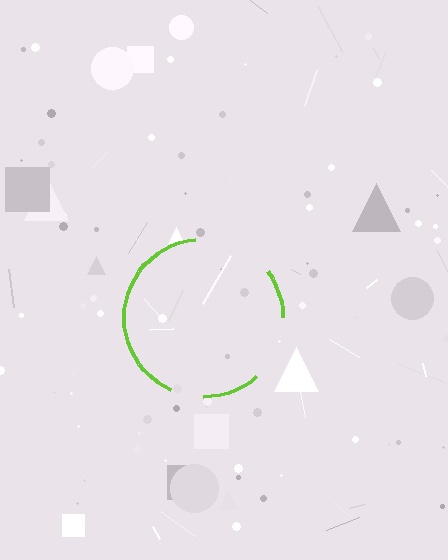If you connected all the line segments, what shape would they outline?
They would outline a circle.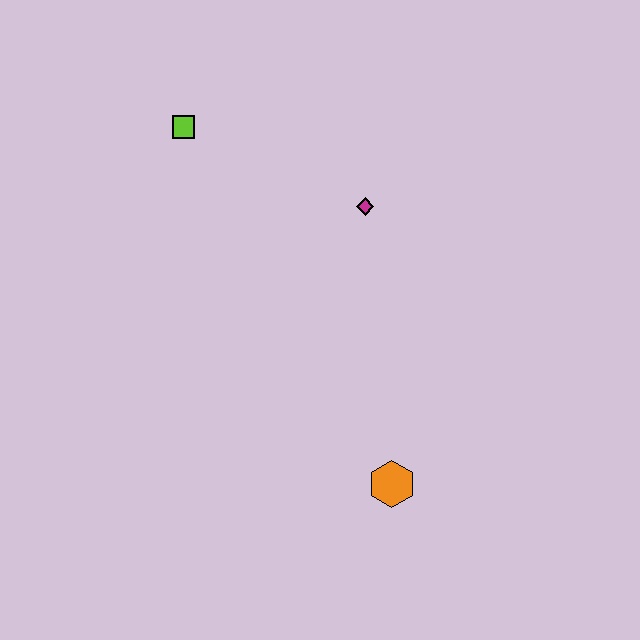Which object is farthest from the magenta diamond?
The orange hexagon is farthest from the magenta diamond.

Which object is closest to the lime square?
The magenta diamond is closest to the lime square.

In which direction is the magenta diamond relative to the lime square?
The magenta diamond is to the right of the lime square.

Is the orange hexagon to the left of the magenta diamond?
No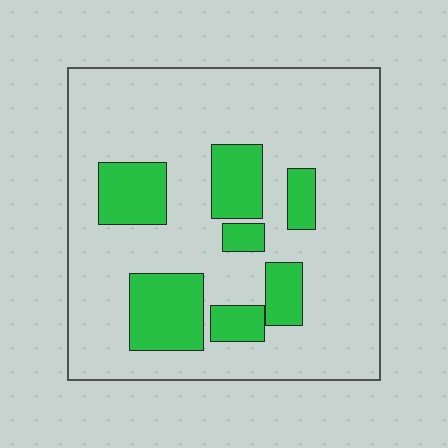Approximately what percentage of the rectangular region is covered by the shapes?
Approximately 20%.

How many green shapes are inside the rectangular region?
7.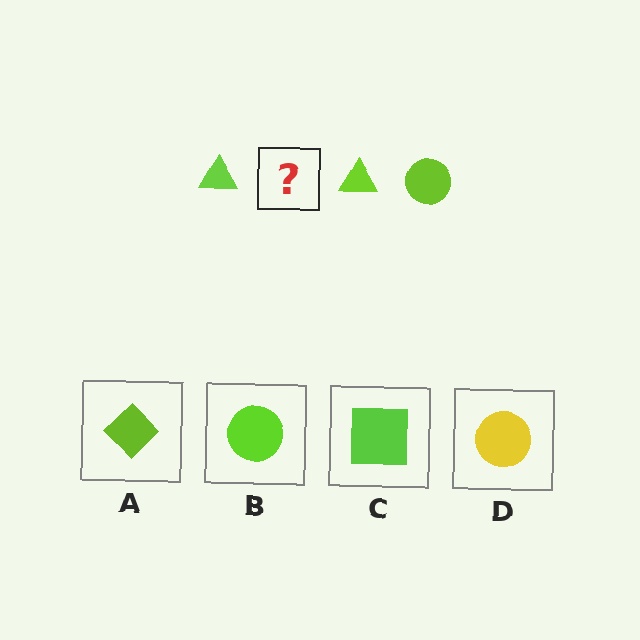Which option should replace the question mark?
Option B.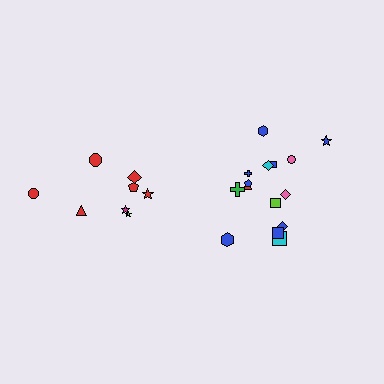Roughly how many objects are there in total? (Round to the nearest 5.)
Roughly 25 objects in total.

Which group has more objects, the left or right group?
The right group.